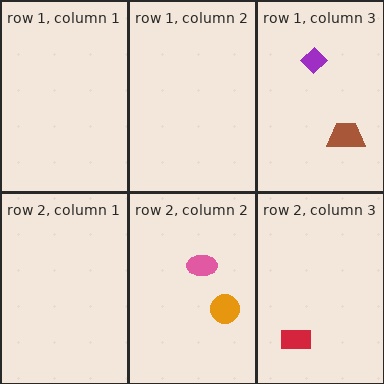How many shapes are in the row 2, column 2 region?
2.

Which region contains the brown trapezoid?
The row 1, column 3 region.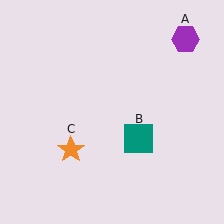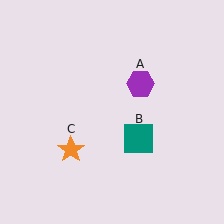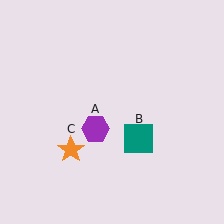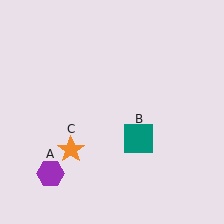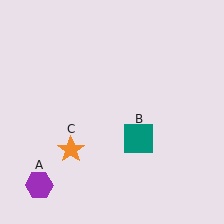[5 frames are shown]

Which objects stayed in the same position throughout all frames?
Teal square (object B) and orange star (object C) remained stationary.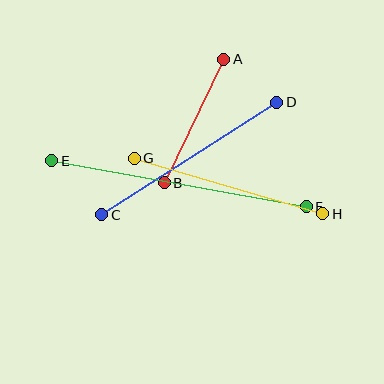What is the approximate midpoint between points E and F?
The midpoint is at approximately (179, 184) pixels.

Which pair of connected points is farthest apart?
Points E and F are farthest apart.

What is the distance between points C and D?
The distance is approximately 208 pixels.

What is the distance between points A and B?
The distance is approximately 137 pixels.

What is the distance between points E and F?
The distance is approximately 259 pixels.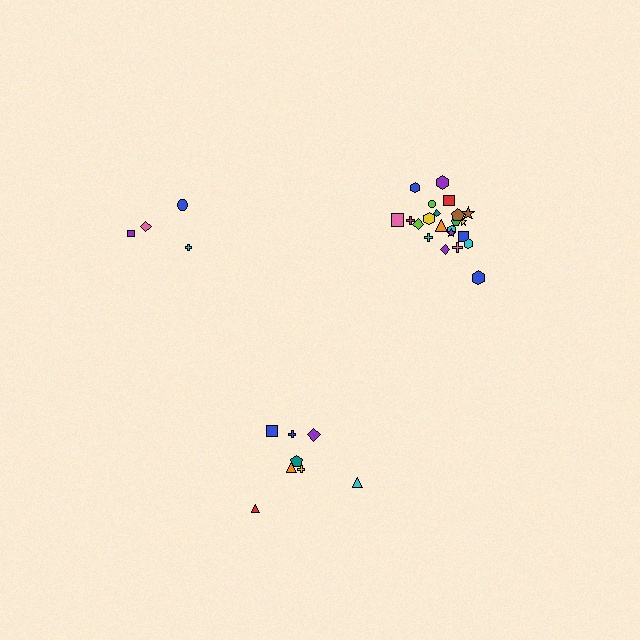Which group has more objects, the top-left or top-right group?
The top-right group.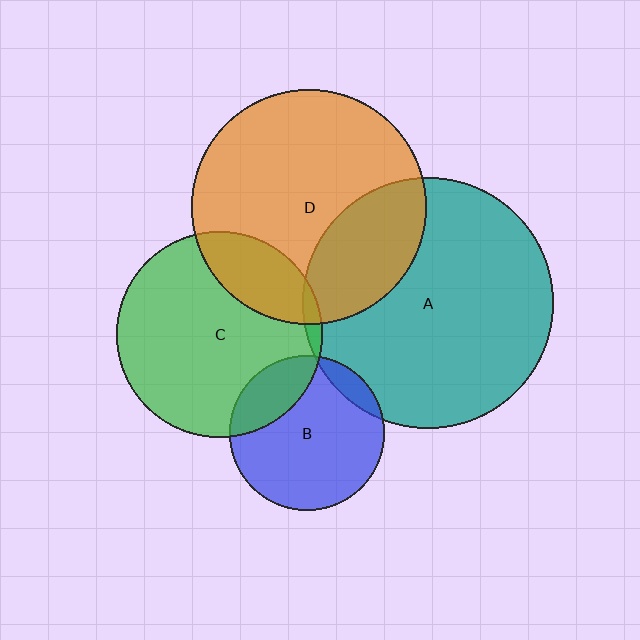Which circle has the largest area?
Circle A (teal).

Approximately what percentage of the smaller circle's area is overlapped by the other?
Approximately 5%.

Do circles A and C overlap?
Yes.